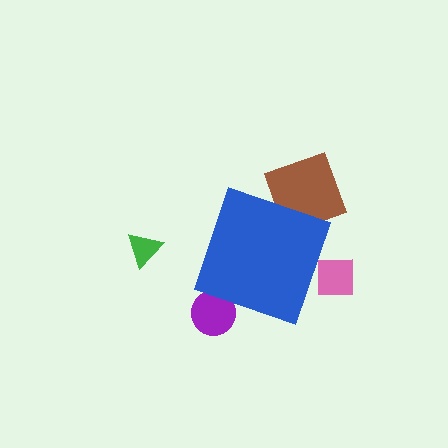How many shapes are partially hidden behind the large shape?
3 shapes are partially hidden.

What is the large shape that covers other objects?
A blue diamond.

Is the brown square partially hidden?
Yes, the brown square is partially hidden behind the blue diamond.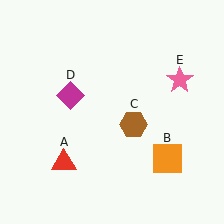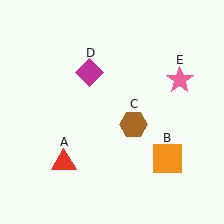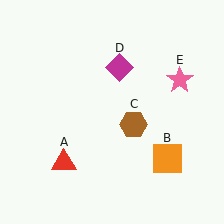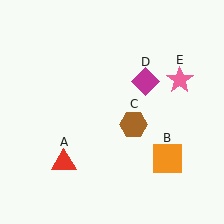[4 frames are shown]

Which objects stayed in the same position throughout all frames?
Red triangle (object A) and orange square (object B) and brown hexagon (object C) and pink star (object E) remained stationary.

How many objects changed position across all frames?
1 object changed position: magenta diamond (object D).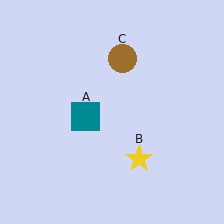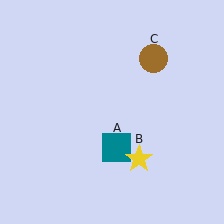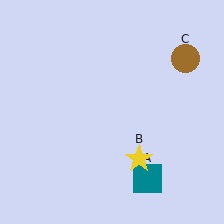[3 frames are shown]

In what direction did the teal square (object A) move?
The teal square (object A) moved down and to the right.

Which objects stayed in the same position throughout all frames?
Yellow star (object B) remained stationary.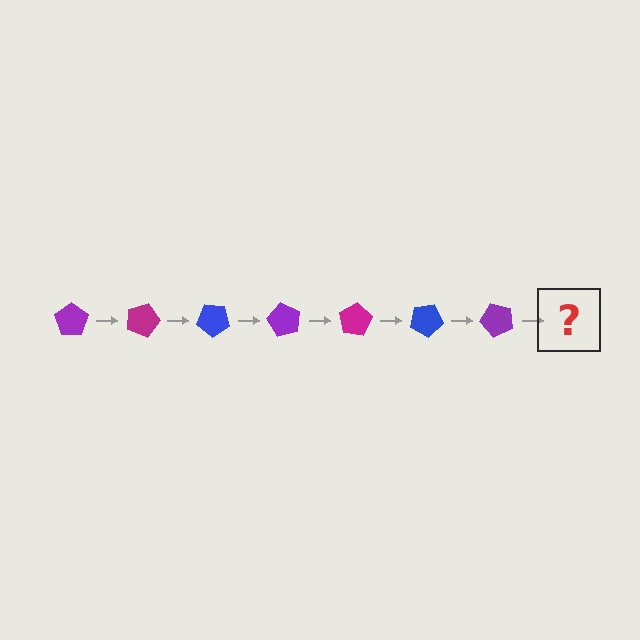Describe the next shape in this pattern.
It should be a magenta pentagon, rotated 140 degrees from the start.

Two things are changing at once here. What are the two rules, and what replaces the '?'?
The two rules are that it rotates 20 degrees each step and the color cycles through purple, magenta, and blue. The '?' should be a magenta pentagon, rotated 140 degrees from the start.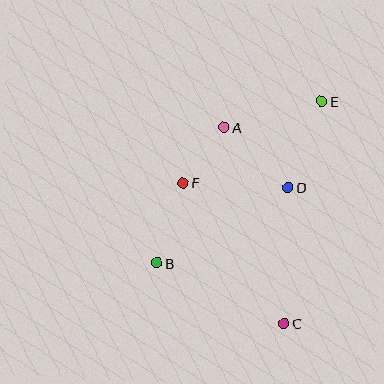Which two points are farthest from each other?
Points B and E are farthest from each other.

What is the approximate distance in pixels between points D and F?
The distance between D and F is approximately 105 pixels.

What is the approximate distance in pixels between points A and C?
The distance between A and C is approximately 205 pixels.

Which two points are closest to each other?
Points A and F are closest to each other.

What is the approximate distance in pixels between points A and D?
The distance between A and D is approximately 88 pixels.